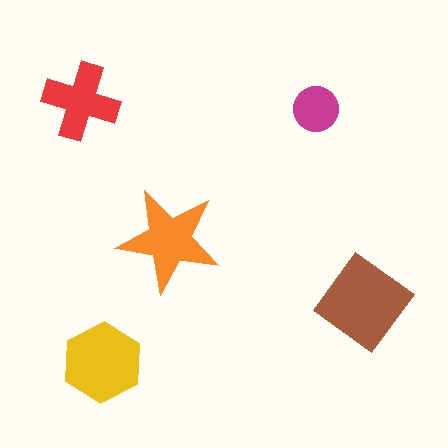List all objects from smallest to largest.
The magenta circle, the red cross, the orange star, the yellow hexagon, the brown diamond.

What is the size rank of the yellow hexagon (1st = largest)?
2nd.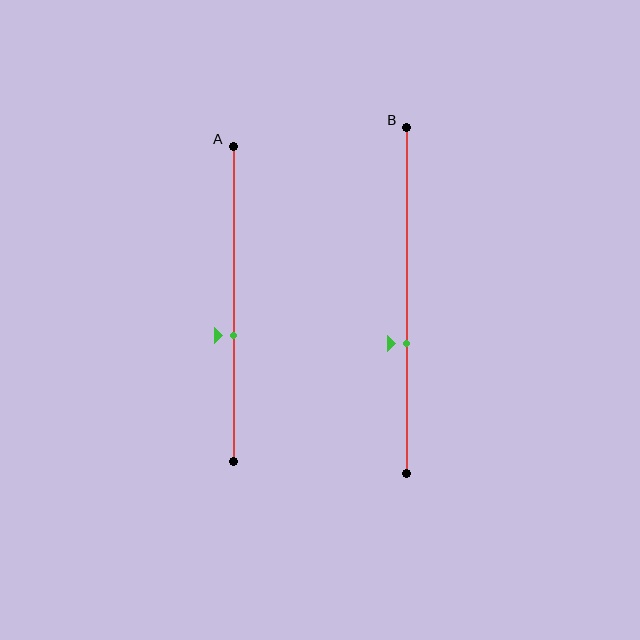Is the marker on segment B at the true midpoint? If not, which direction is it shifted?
No, the marker on segment B is shifted downward by about 13% of the segment length.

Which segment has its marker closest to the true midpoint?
Segment A has its marker closest to the true midpoint.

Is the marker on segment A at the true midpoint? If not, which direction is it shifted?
No, the marker on segment A is shifted downward by about 10% of the segment length.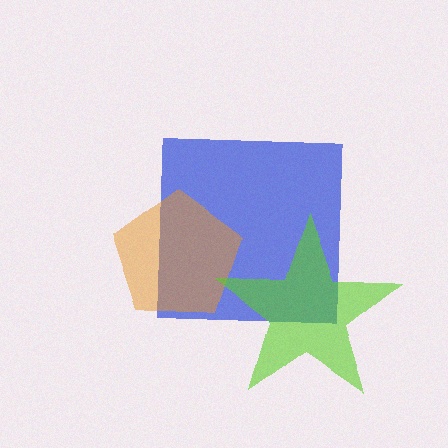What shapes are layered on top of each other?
The layered shapes are: a blue square, an orange pentagon, a lime star.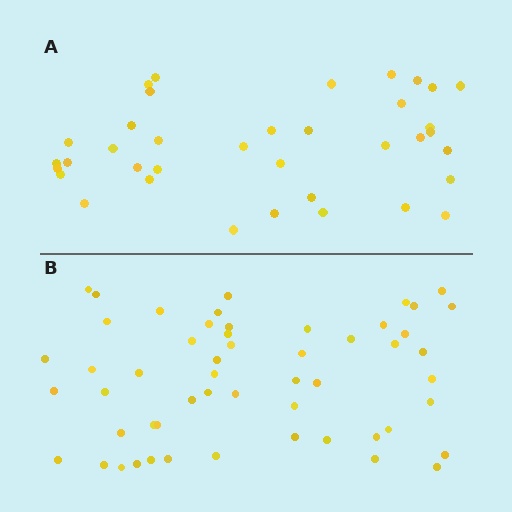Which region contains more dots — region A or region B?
Region B (the bottom region) has more dots.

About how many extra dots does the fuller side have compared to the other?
Region B has approximately 15 more dots than region A.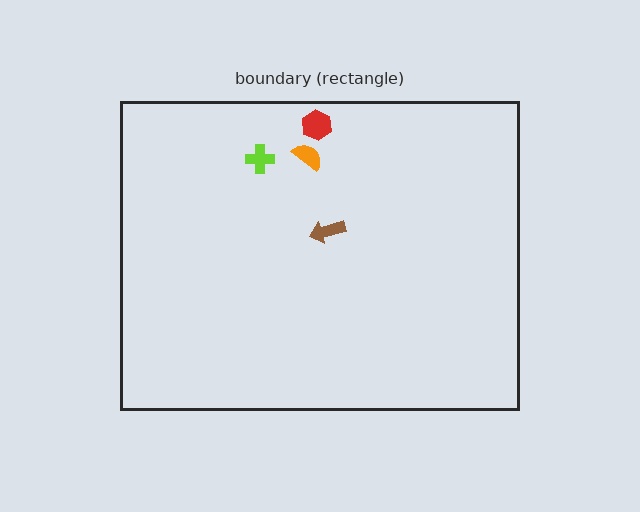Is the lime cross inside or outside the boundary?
Inside.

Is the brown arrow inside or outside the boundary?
Inside.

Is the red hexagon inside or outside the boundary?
Inside.